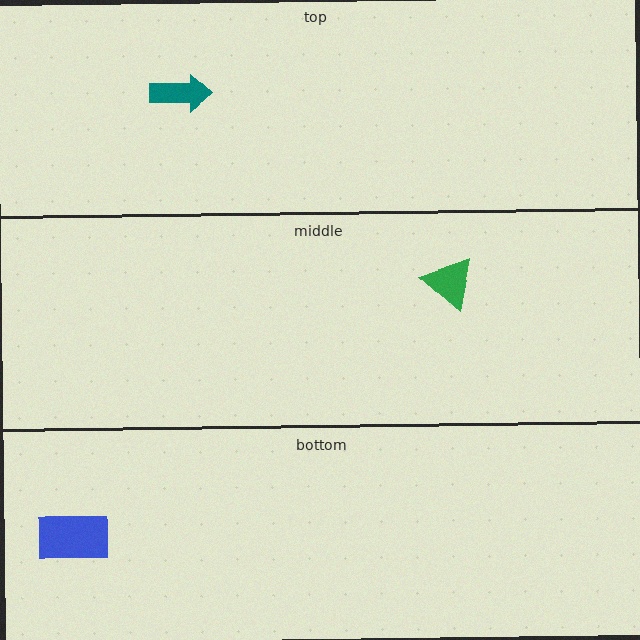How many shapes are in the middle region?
1.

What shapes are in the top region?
The teal arrow.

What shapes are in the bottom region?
The blue rectangle.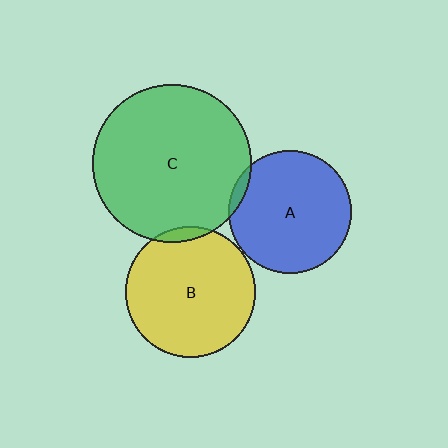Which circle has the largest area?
Circle C (green).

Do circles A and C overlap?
Yes.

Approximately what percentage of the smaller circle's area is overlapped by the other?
Approximately 5%.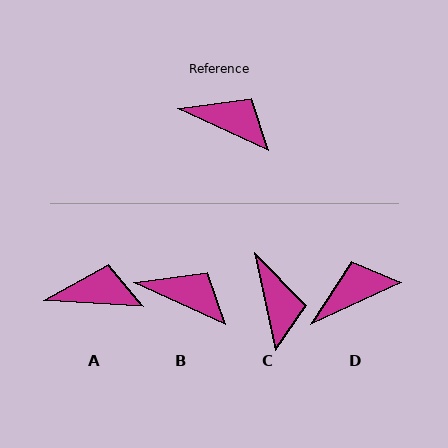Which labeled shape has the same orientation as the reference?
B.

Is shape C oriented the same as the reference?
No, it is off by about 53 degrees.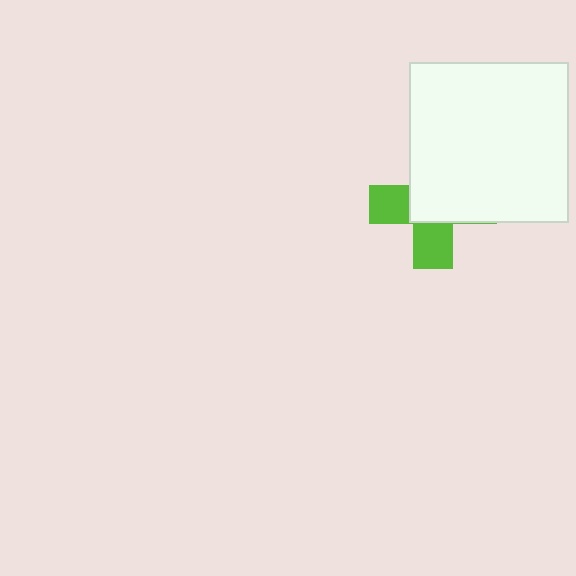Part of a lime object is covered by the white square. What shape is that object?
It is a cross.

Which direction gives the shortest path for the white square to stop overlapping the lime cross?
Moving toward the upper-right gives the shortest separation.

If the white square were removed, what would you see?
You would see the complete lime cross.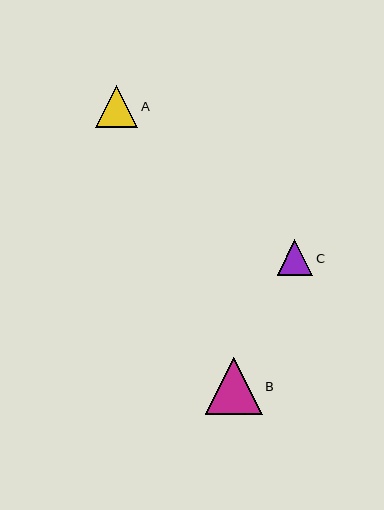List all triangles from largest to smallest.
From largest to smallest: B, A, C.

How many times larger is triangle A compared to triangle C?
Triangle A is approximately 1.2 times the size of triangle C.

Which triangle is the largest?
Triangle B is the largest with a size of approximately 57 pixels.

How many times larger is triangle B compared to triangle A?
Triangle B is approximately 1.4 times the size of triangle A.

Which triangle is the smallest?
Triangle C is the smallest with a size of approximately 36 pixels.